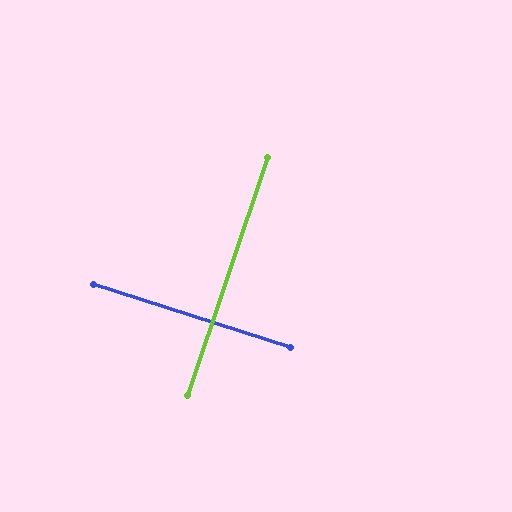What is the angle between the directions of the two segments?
Approximately 90 degrees.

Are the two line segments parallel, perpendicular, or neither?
Perpendicular — they meet at approximately 90°.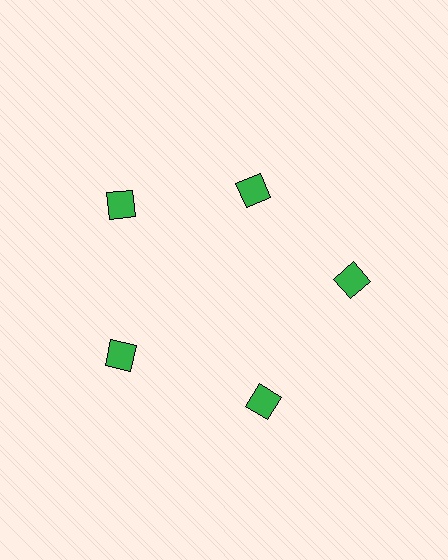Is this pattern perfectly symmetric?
No. The 5 green squares are arranged in a ring, but one element near the 1 o'clock position is pulled inward toward the center, breaking the 5-fold rotational symmetry.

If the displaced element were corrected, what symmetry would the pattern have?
It would have 5-fold rotational symmetry — the pattern would map onto itself every 72 degrees.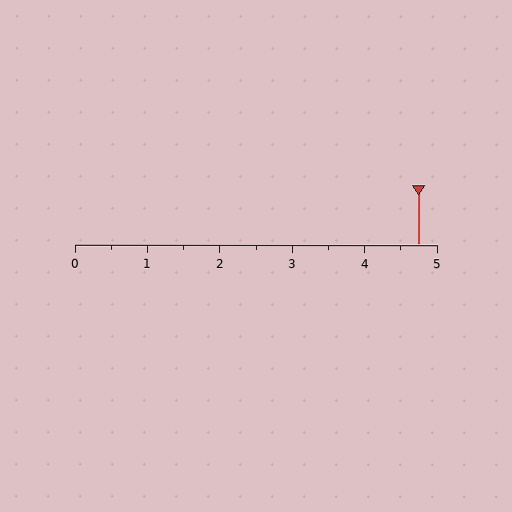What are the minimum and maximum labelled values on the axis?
The axis runs from 0 to 5.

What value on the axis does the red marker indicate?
The marker indicates approximately 4.8.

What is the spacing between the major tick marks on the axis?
The major ticks are spaced 1 apart.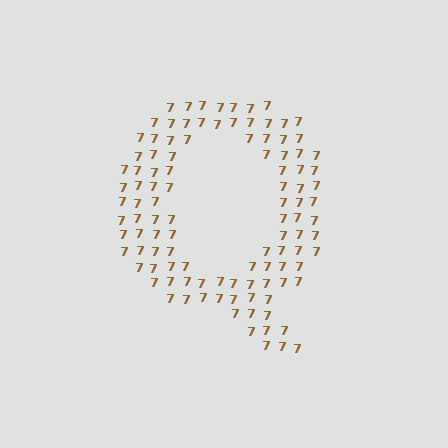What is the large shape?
The large shape is the letter Q.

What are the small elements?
The small elements are digit 7's.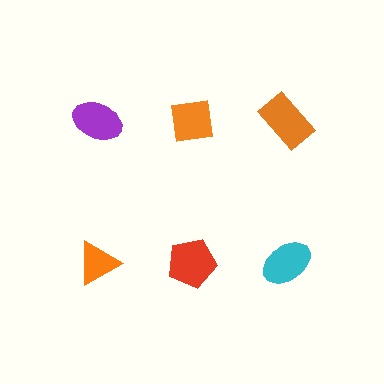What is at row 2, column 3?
A cyan ellipse.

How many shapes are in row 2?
3 shapes.